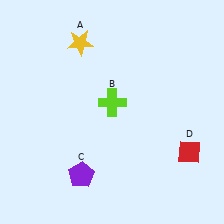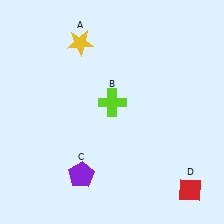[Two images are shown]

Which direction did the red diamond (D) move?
The red diamond (D) moved down.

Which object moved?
The red diamond (D) moved down.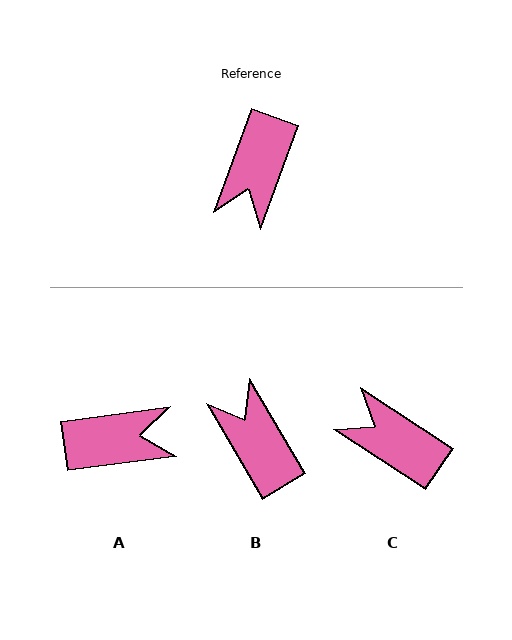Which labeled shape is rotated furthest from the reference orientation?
B, about 129 degrees away.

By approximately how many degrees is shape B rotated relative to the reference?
Approximately 129 degrees clockwise.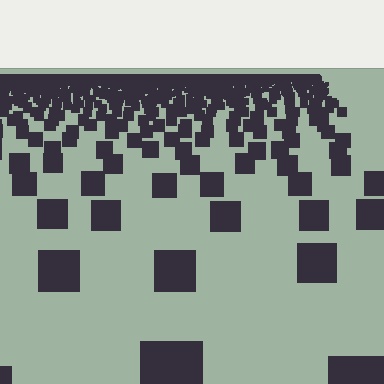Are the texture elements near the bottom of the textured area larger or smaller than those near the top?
Larger. Near the bottom, elements are closer to the viewer and appear at a bigger on-screen size.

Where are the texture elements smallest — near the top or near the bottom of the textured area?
Near the top.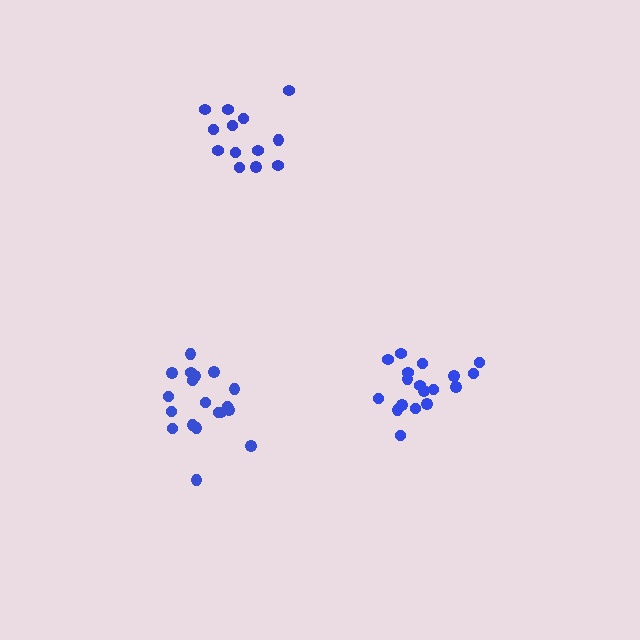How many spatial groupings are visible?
There are 3 spatial groupings.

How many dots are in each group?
Group 1: 18 dots, Group 2: 19 dots, Group 3: 13 dots (50 total).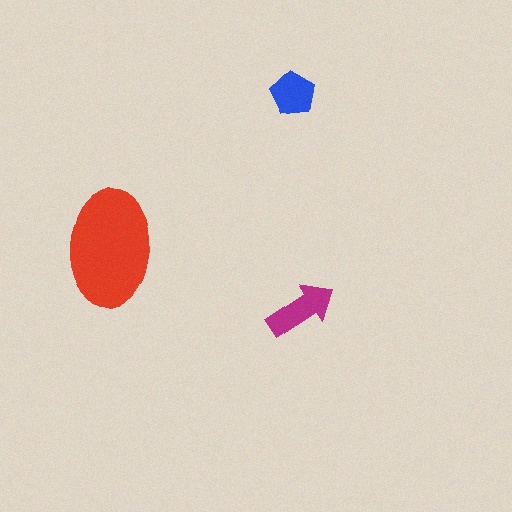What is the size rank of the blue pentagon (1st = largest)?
3rd.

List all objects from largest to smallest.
The red ellipse, the magenta arrow, the blue pentagon.